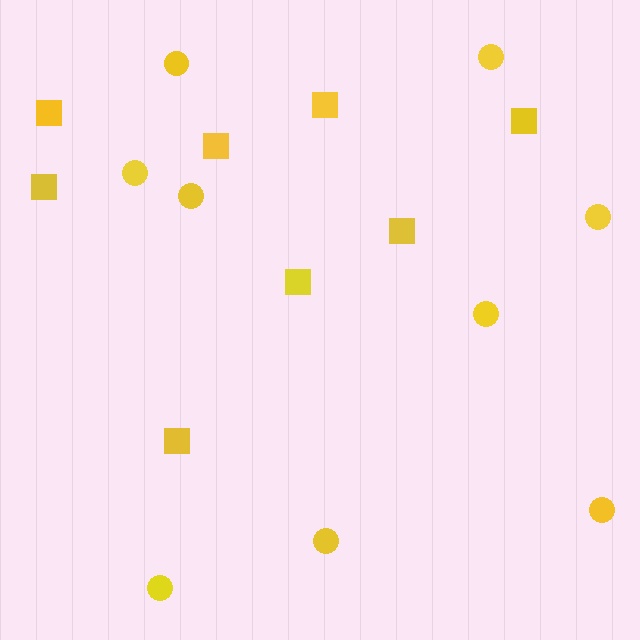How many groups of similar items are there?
There are 2 groups: one group of squares (8) and one group of circles (9).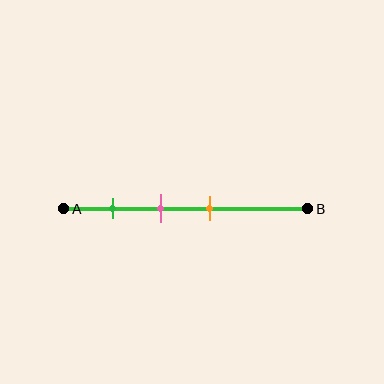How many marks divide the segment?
There are 3 marks dividing the segment.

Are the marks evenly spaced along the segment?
Yes, the marks are approximately evenly spaced.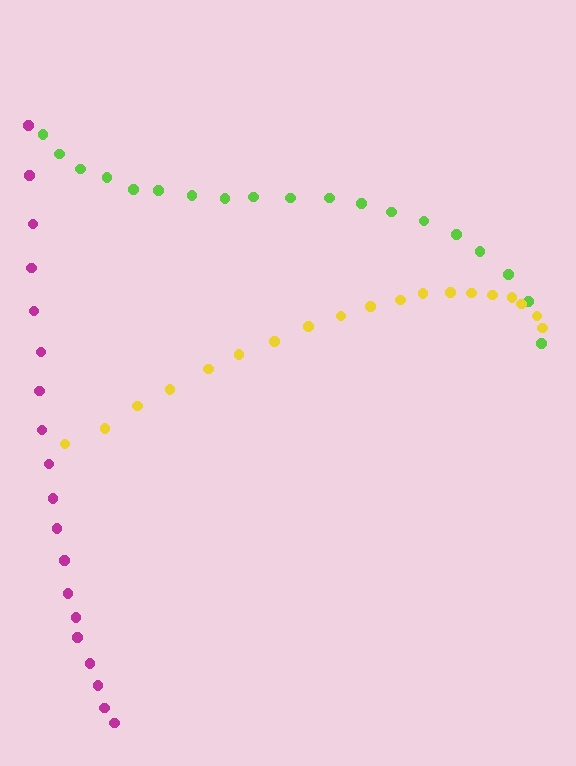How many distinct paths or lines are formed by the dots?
There are 3 distinct paths.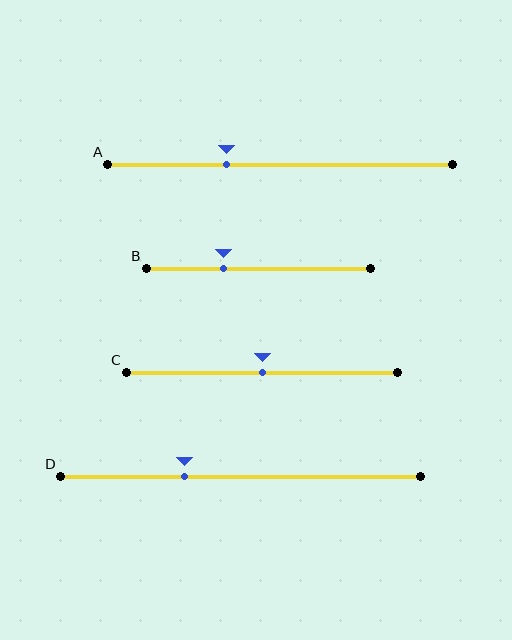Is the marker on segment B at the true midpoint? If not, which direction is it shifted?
No, the marker on segment B is shifted to the left by about 16% of the segment length.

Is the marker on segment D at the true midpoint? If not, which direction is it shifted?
No, the marker on segment D is shifted to the left by about 15% of the segment length.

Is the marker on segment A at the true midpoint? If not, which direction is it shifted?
No, the marker on segment A is shifted to the left by about 15% of the segment length.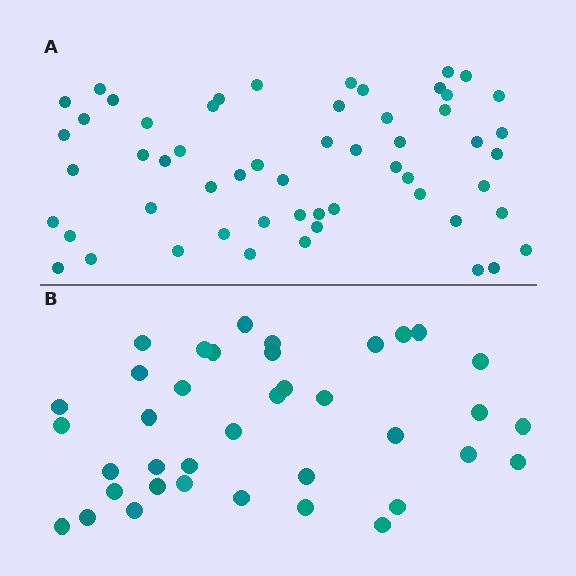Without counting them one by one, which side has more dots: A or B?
Region A (the top region) has more dots.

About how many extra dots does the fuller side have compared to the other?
Region A has approximately 20 more dots than region B.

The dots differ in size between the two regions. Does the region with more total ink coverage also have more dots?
No. Region B has more total ink coverage because its dots are larger, but region A actually contains more individual dots. Total area can be misleading — the number of items is what matters here.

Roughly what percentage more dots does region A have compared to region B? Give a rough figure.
About 45% more.